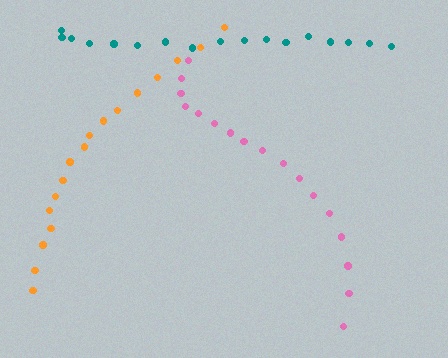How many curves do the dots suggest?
There are 3 distinct paths.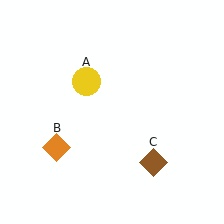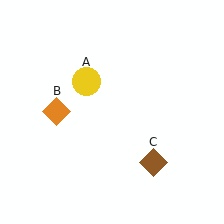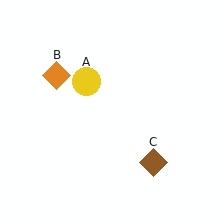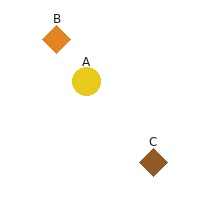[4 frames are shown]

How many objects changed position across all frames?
1 object changed position: orange diamond (object B).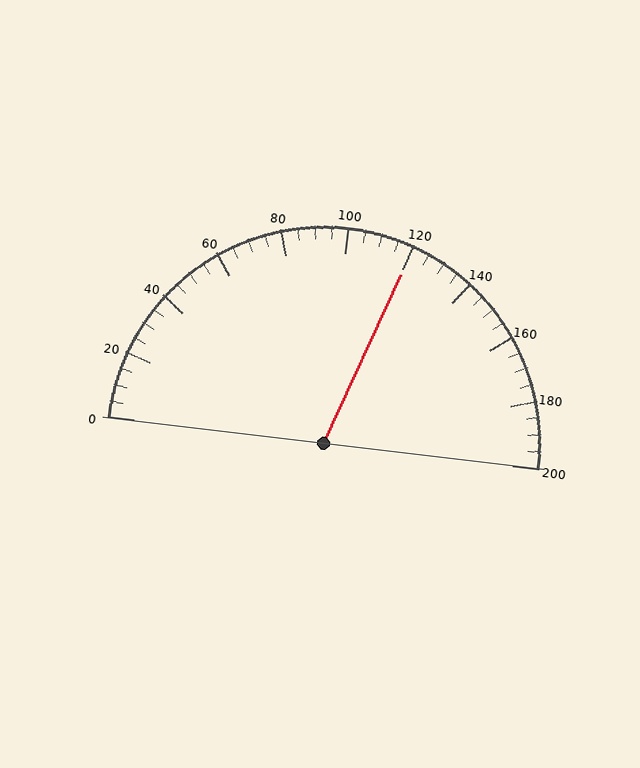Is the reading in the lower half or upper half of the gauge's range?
The reading is in the upper half of the range (0 to 200).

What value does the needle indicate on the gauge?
The needle indicates approximately 120.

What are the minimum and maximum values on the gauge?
The gauge ranges from 0 to 200.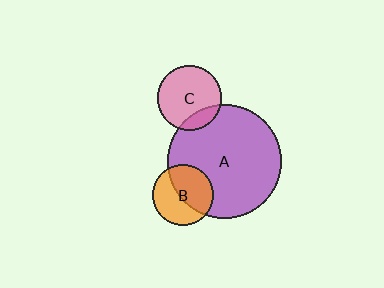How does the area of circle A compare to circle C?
Approximately 3.1 times.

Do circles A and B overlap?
Yes.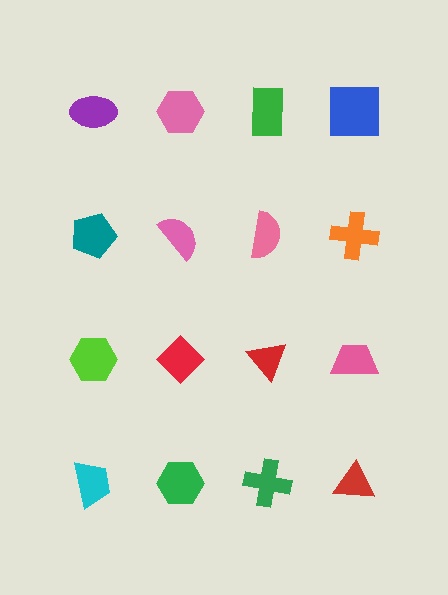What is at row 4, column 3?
A green cross.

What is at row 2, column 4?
An orange cross.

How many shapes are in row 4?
4 shapes.